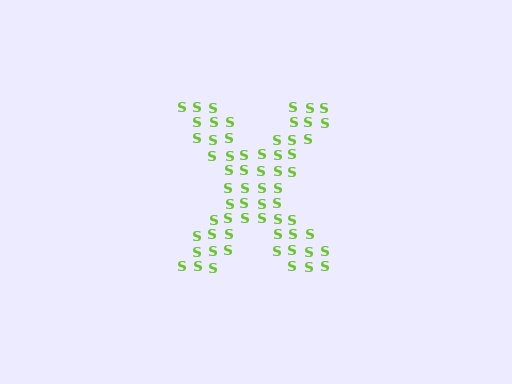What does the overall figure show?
The overall figure shows the letter X.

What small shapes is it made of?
It is made of small letter S's.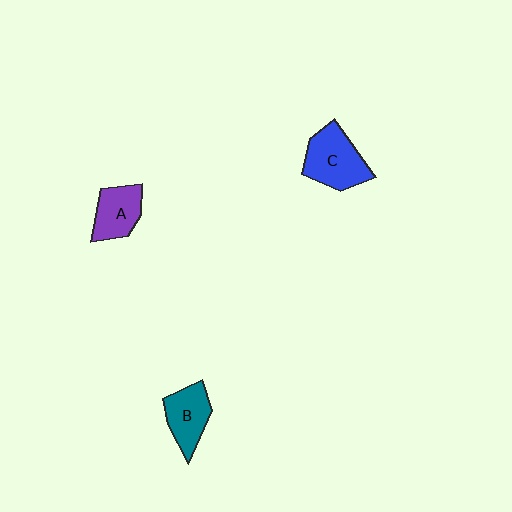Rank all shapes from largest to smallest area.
From largest to smallest: C (blue), B (teal), A (purple).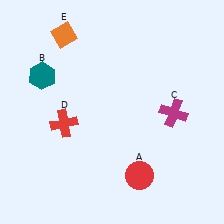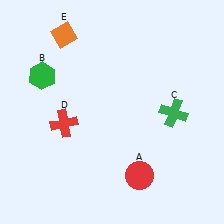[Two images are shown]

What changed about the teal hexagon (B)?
In Image 1, B is teal. In Image 2, it changed to green.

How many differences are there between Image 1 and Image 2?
There are 2 differences between the two images.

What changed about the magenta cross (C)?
In Image 1, C is magenta. In Image 2, it changed to green.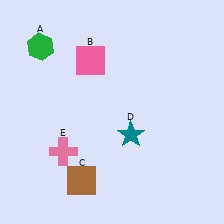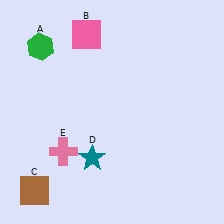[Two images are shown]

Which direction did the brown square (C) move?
The brown square (C) moved left.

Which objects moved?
The objects that moved are: the pink square (B), the brown square (C), the teal star (D).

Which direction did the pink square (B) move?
The pink square (B) moved up.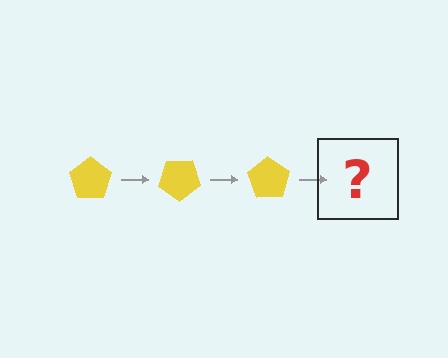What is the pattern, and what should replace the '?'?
The pattern is that the pentagon rotates 35 degrees each step. The '?' should be a yellow pentagon rotated 105 degrees.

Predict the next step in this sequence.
The next step is a yellow pentagon rotated 105 degrees.